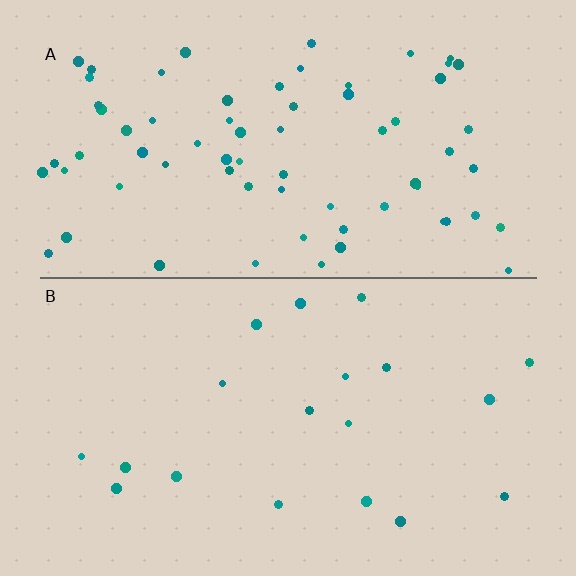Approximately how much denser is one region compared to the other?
Approximately 3.6× — region A over region B.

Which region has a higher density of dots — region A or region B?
A (the top).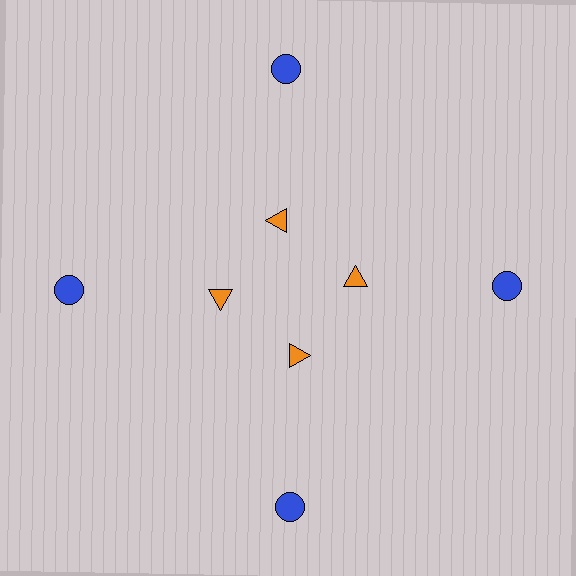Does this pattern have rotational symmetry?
Yes, this pattern has 4-fold rotational symmetry. It looks the same after rotating 90 degrees around the center.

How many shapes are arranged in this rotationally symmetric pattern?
There are 8 shapes, arranged in 4 groups of 2.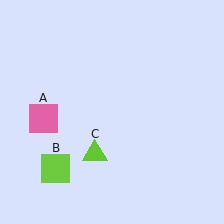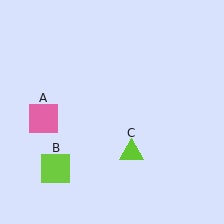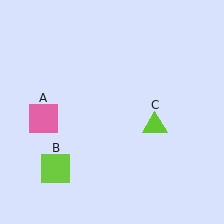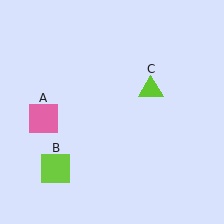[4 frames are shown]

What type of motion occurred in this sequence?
The lime triangle (object C) rotated counterclockwise around the center of the scene.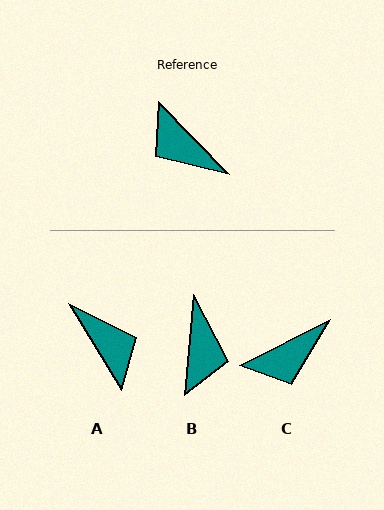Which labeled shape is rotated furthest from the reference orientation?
A, about 167 degrees away.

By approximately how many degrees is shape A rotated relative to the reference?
Approximately 167 degrees counter-clockwise.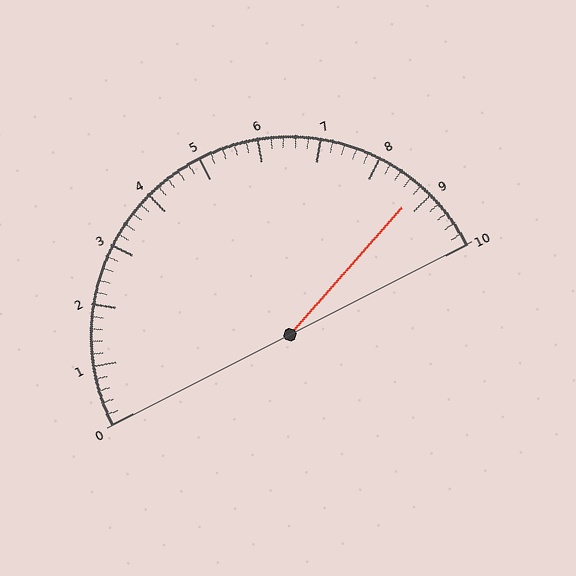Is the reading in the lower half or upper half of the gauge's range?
The reading is in the upper half of the range (0 to 10).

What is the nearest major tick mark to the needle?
The nearest major tick mark is 9.